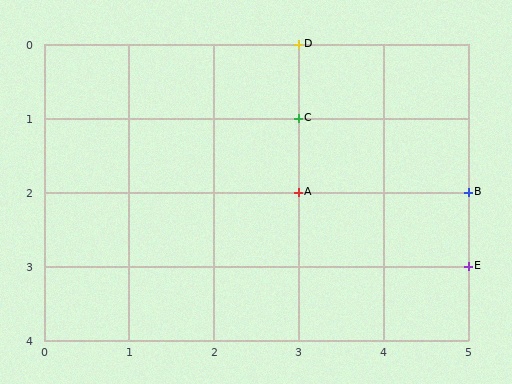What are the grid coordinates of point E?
Point E is at grid coordinates (5, 3).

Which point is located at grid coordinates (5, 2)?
Point B is at (5, 2).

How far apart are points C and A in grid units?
Points C and A are 1 row apart.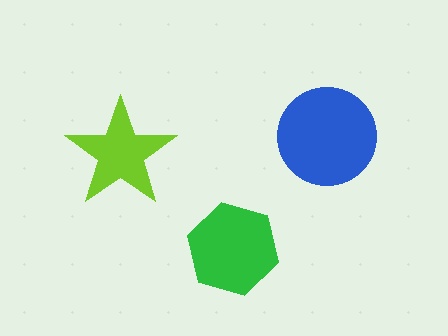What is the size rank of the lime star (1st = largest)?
3rd.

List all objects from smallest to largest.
The lime star, the green hexagon, the blue circle.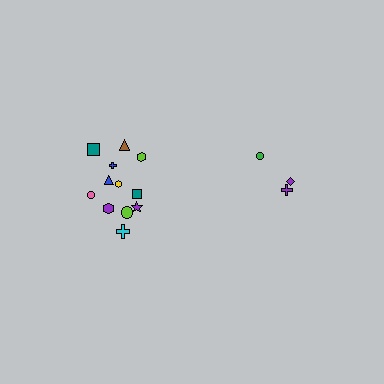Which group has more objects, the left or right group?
The left group.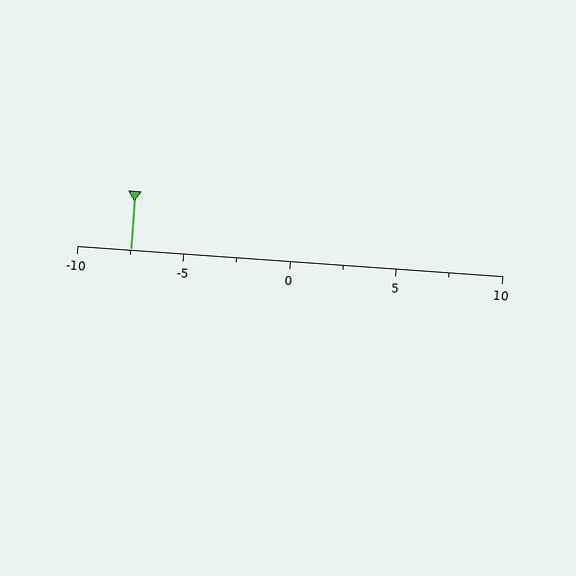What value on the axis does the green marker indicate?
The marker indicates approximately -7.5.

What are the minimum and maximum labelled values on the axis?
The axis runs from -10 to 10.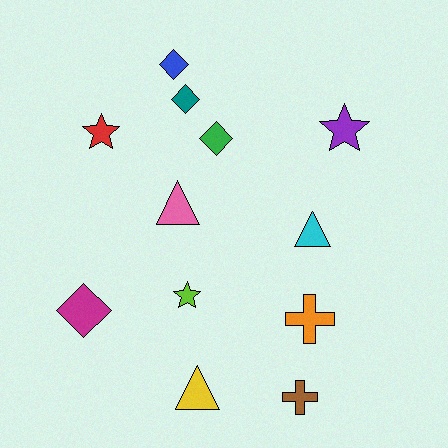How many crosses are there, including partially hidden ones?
There are 2 crosses.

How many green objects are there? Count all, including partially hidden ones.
There is 1 green object.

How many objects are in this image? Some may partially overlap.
There are 12 objects.